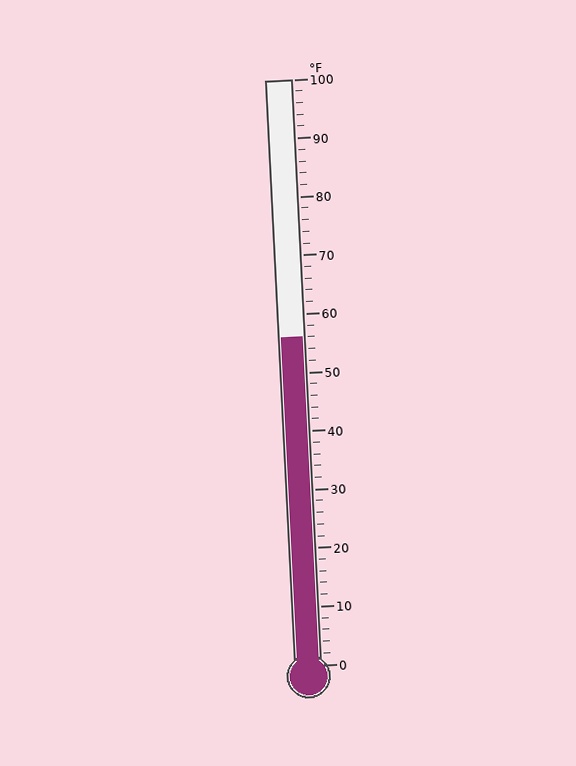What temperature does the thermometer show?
The thermometer shows approximately 56°F.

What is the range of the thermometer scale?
The thermometer scale ranges from 0°F to 100°F.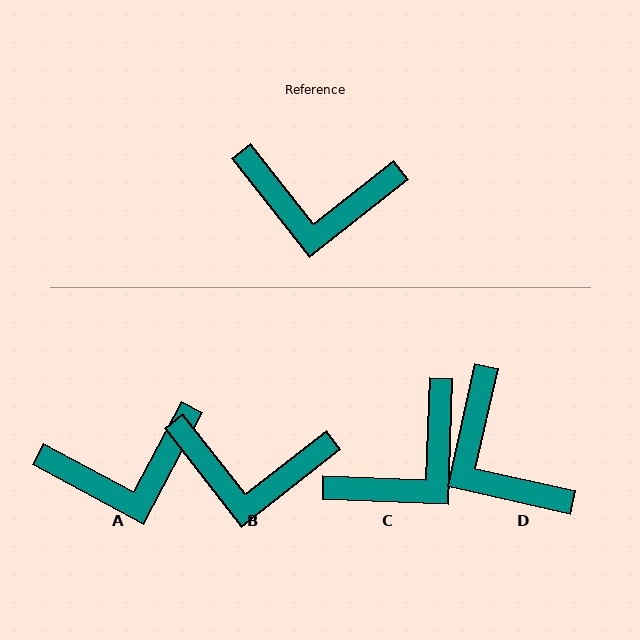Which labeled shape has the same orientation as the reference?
B.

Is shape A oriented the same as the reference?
No, it is off by about 24 degrees.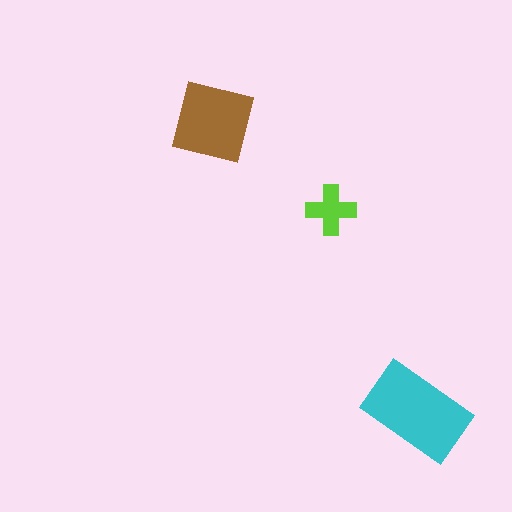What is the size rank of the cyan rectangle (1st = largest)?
1st.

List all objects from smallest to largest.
The lime cross, the brown square, the cyan rectangle.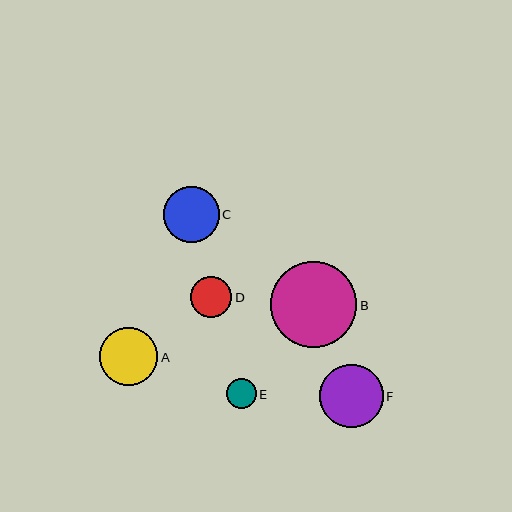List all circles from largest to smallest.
From largest to smallest: B, F, A, C, D, E.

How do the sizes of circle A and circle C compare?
Circle A and circle C are approximately the same size.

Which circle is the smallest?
Circle E is the smallest with a size of approximately 30 pixels.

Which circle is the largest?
Circle B is the largest with a size of approximately 86 pixels.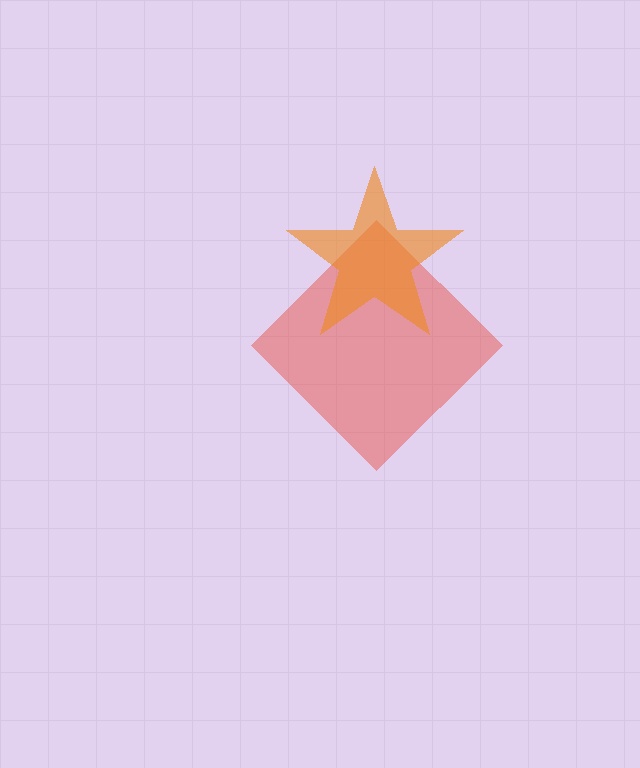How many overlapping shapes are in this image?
There are 2 overlapping shapes in the image.